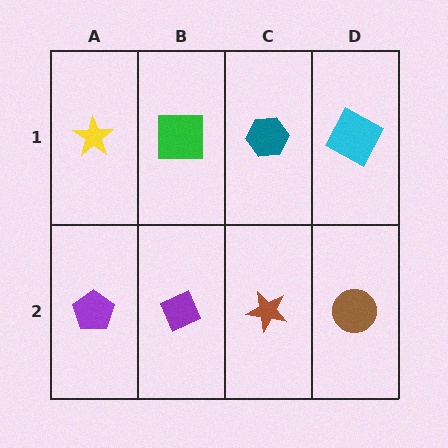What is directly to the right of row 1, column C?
A cyan square.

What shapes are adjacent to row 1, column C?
A brown star (row 2, column C), a green square (row 1, column B), a cyan square (row 1, column D).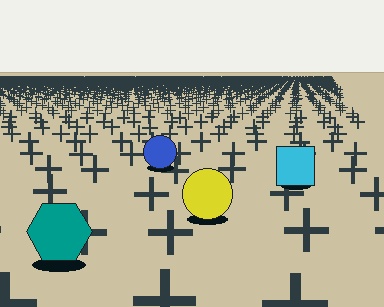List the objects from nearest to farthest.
From nearest to farthest: the teal hexagon, the yellow circle, the cyan square, the blue circle.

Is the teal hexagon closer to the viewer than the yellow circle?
Yes. The teal hexagon is closer — you can tell from the texture gradient: the ground texture is coarser near it.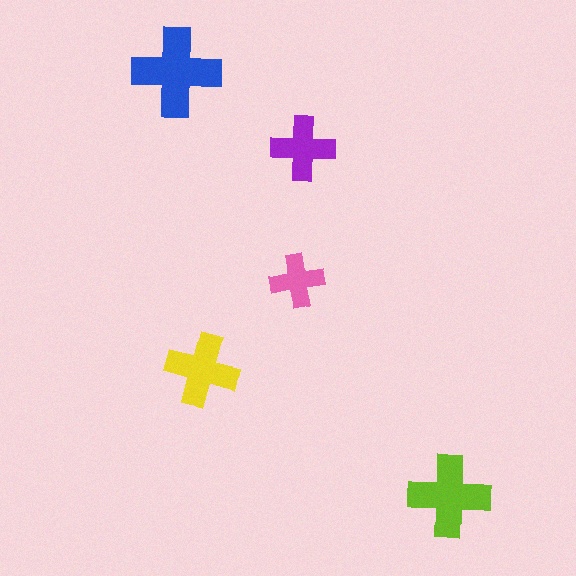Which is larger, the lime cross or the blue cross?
The blue one.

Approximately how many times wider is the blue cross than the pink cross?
About 1.5 times wider.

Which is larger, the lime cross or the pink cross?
The lime one.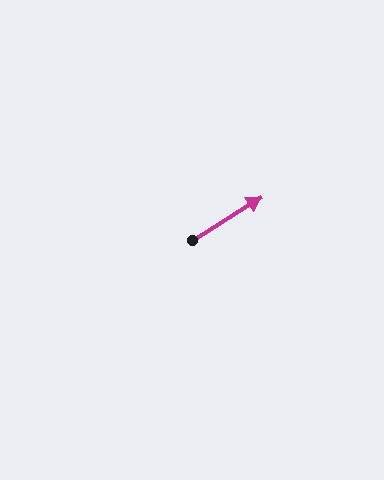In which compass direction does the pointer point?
Northeast.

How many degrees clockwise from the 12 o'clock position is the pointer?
Approximately 58 degrees.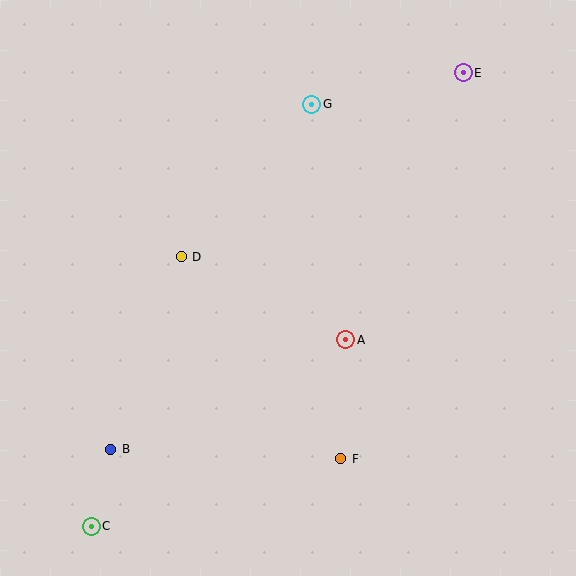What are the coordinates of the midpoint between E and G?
The midpoint between E and G is at (388, 89).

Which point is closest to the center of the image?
Point A at (346, 340) is closest to the center.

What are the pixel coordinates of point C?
Point C is at (91, 526).